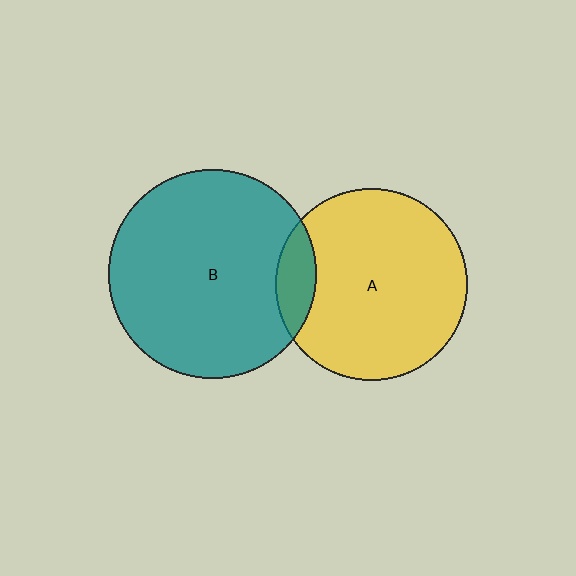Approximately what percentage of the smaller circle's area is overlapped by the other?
Approximately 10%.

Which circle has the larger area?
Circle B (teal).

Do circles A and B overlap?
Yes.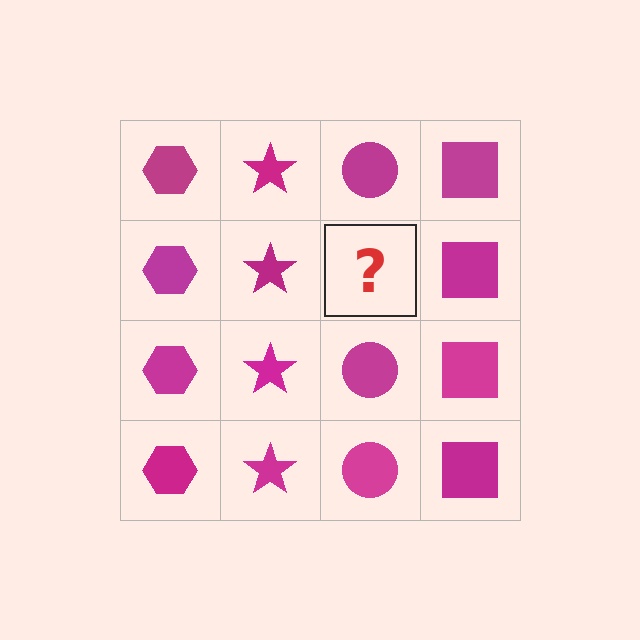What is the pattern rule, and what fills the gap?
The rule is that each column has a consistent shape. The gap should be filled with a magenta circle.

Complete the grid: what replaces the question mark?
The question mark should be replaced with a magenta circle.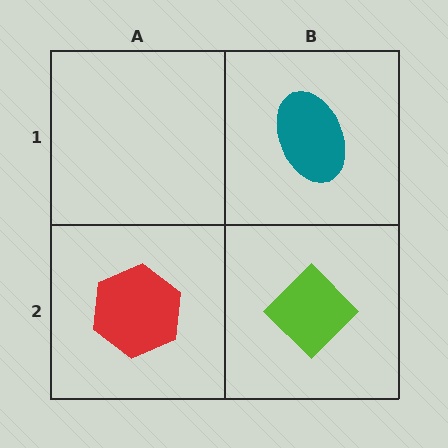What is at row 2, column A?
A red hexagon.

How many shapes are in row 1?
1 shape.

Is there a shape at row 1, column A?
No, that cell is empty.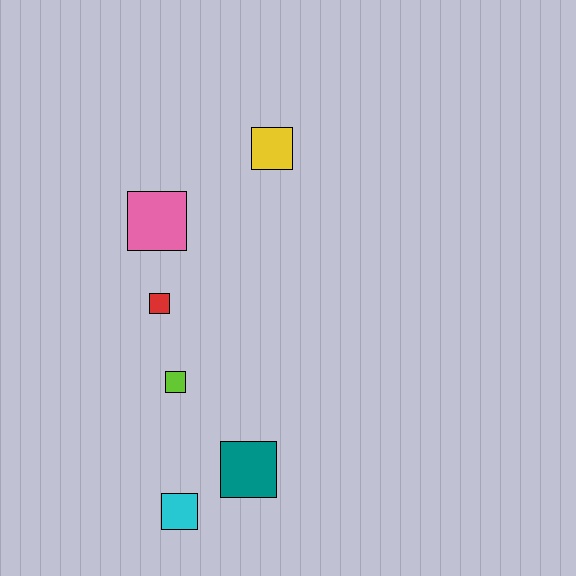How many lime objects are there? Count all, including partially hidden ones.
There is 1 lime object.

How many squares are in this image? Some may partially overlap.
There are 6 squares.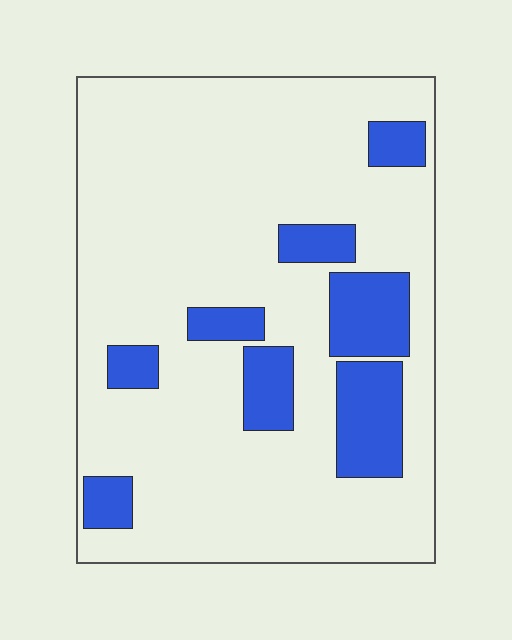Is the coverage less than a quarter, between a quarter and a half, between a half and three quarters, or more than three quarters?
Less than a quarter.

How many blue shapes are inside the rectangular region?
8.